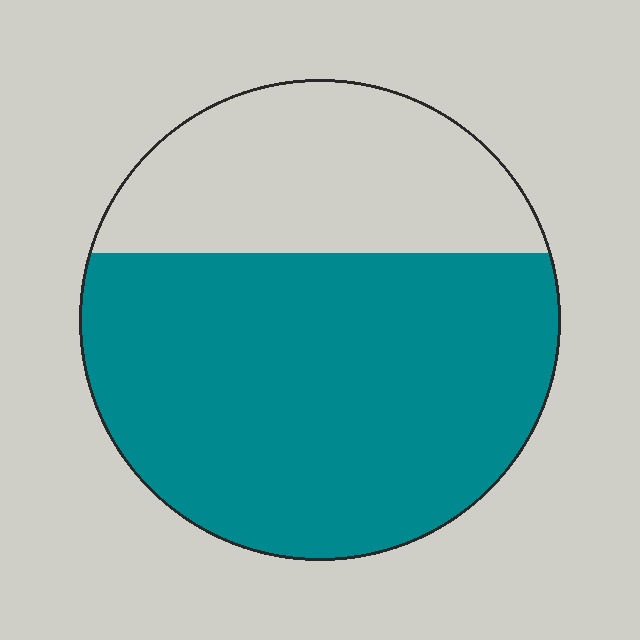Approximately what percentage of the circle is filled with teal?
Approximately 65%.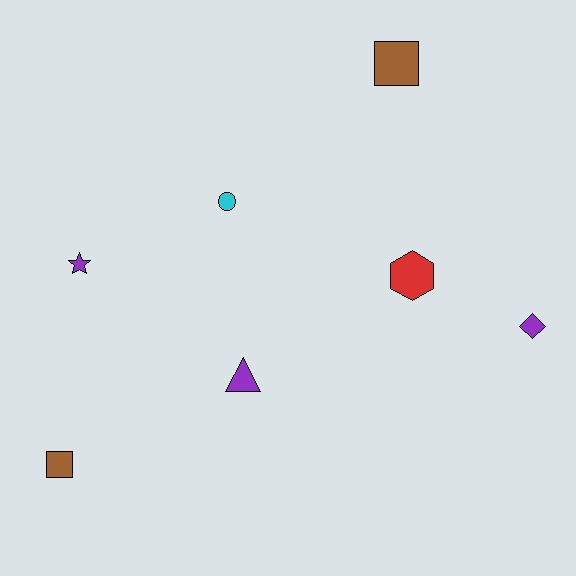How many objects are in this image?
There are 7 objects.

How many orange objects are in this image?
There are no orange objects.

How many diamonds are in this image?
There is 1 diamond.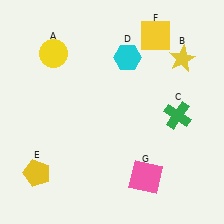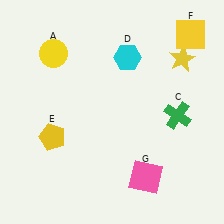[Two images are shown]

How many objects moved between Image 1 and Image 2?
2 objects moved between the two images.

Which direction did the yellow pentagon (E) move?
The yellow pentagon (E) moved up.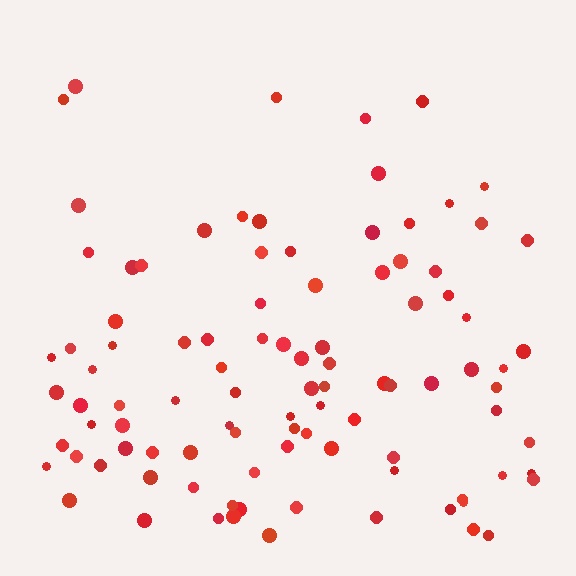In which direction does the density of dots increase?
From top to bottom, with the bottom side densest.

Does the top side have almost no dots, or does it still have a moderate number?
Still a moderate number, just noticeably fewer than the bottom.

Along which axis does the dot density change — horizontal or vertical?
Vertical.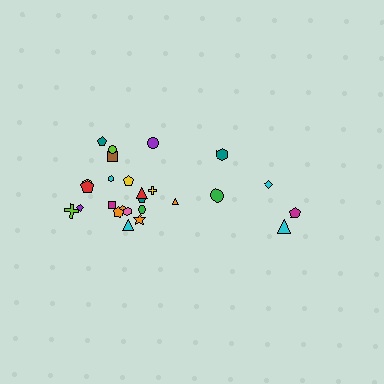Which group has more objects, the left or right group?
The left group.